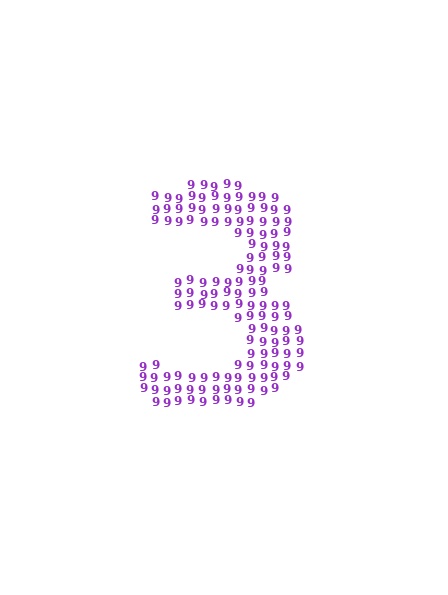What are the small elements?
The small elements are digit 9's.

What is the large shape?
The large shape is the digit 3.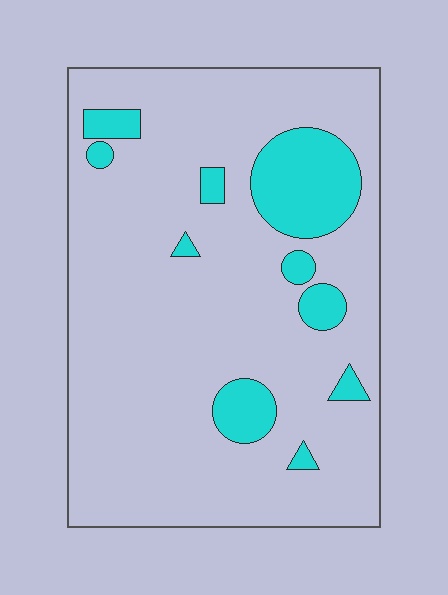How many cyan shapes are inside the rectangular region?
10.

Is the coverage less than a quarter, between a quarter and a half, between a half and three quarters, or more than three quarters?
Less than a quarter.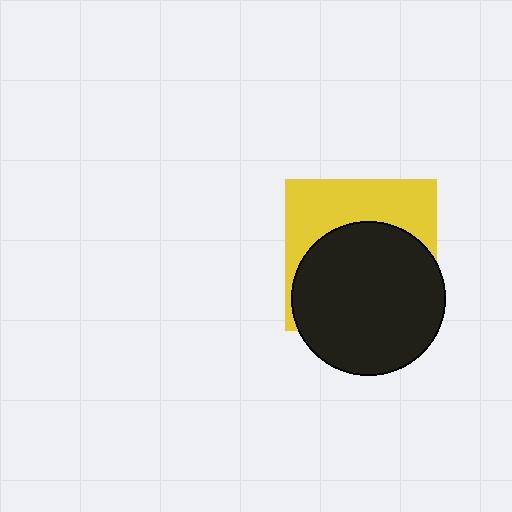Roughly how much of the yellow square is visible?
A small part of it is visible (roughly 40%).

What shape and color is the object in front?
The object in front is a black circle.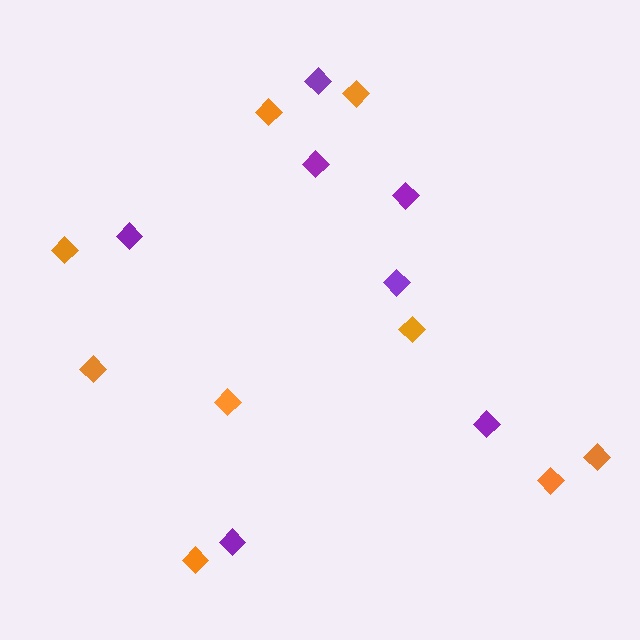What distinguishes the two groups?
There are 2 groups: one group of purple diamonds (7) and one group of orange diamonds (9).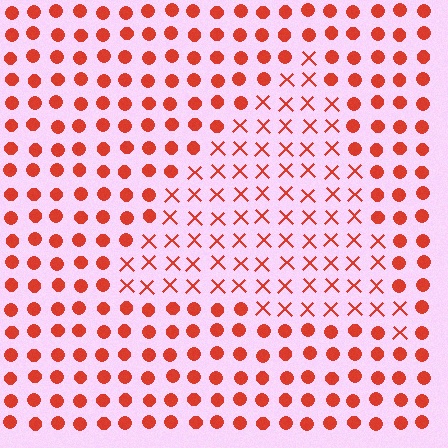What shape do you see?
I see a triangle.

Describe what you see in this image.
The image is filled with small red elements arranged in a uniform grid. A triangle-shaped region contains X marks, while the surrounding area contains circles. The boundary is defined purely by the change in element shape.